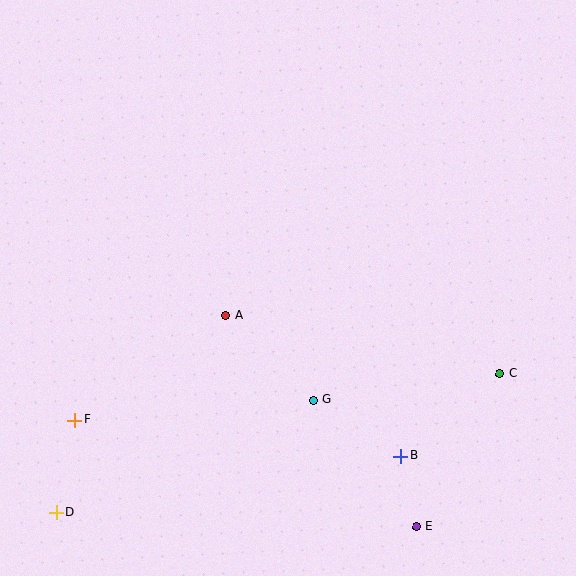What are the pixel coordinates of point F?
Point F is at (75, 420).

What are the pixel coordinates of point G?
Point G is at (313, 400).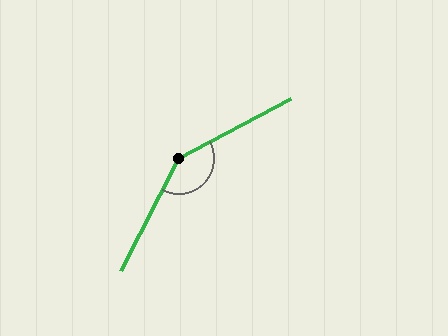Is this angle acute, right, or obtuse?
It is obtuse.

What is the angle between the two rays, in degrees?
Approximately 145 degrees.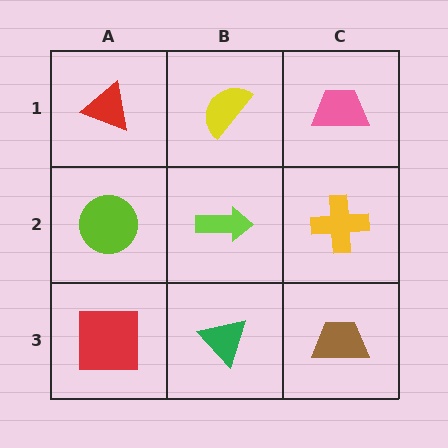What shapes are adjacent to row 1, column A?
A lime circle (row 2, column A), a yellow semicircle (row 1, column B).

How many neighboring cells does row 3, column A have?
2.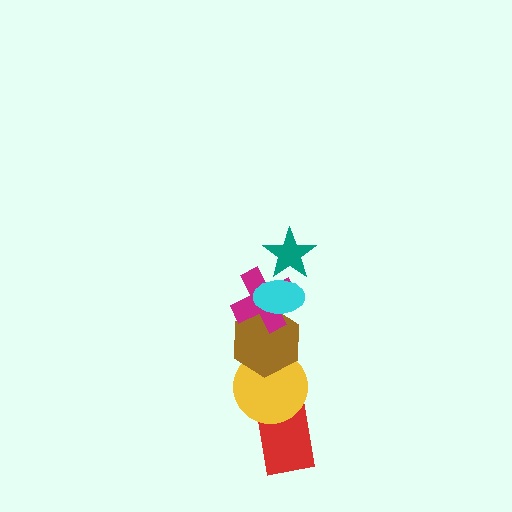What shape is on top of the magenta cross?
The cyan ellipse is on top of the magenta cross.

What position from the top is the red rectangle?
The red rectangle is 6th from the top.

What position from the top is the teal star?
The teal star is 1st from the top.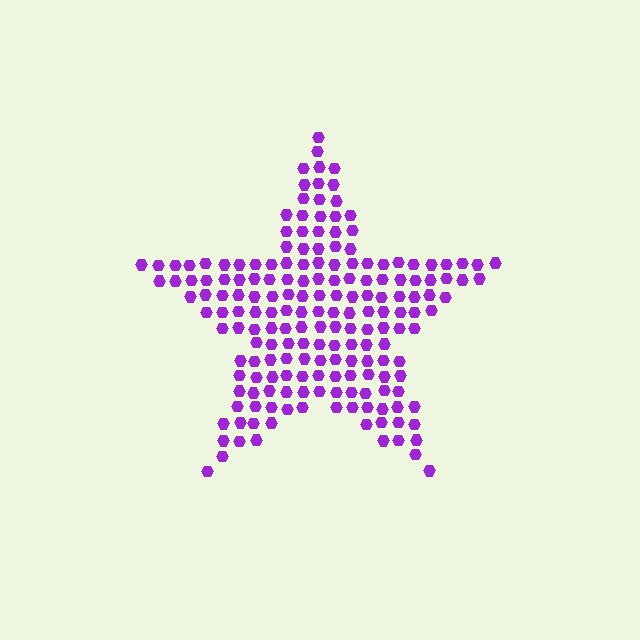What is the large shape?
The large shape is a star.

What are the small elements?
The small elements are hexagons.